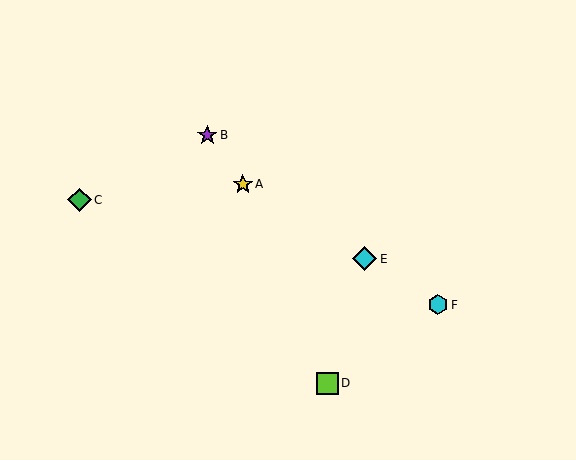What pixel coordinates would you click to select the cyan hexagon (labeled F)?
Click at (438, 305) to select the cyan hexagon F.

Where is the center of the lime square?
The center of the lime square is at (327, 383).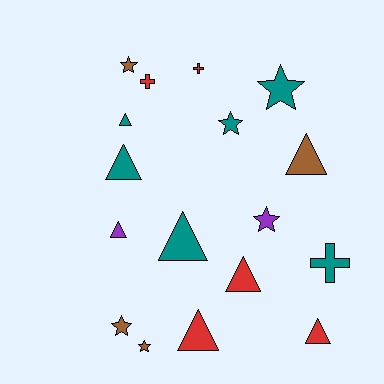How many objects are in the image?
There are 17 objects.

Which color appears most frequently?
Teal, with 6 objects.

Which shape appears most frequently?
Triangle, with 8 objects.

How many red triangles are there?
There are 3 red triangles.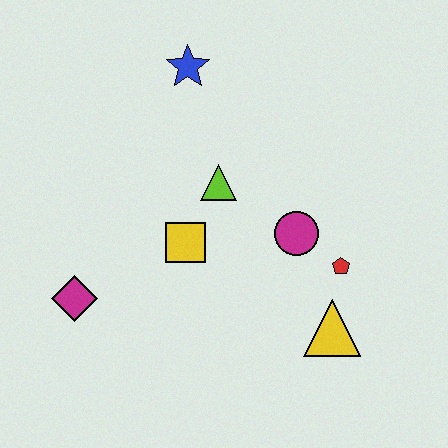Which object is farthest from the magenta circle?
The magenta diamond is farthest from the magenta circle.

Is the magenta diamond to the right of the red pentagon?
No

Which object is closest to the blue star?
The lime triangle is closest to the blue star.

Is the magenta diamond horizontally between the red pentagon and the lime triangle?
No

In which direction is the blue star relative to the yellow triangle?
The blue star is above the yellow triangle.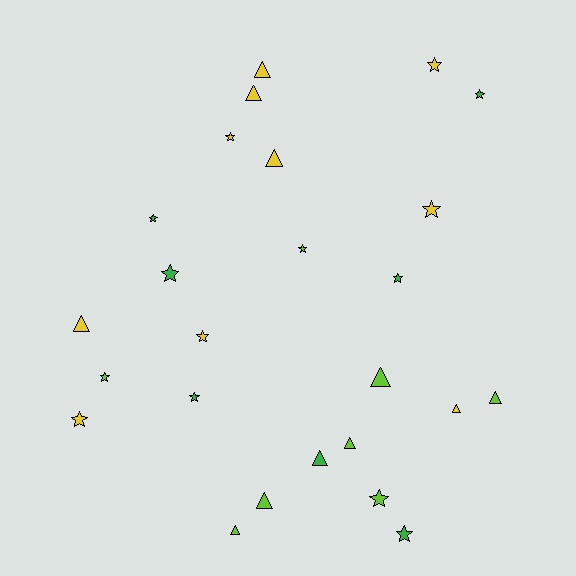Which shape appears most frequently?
Star, with 14 objects.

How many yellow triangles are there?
There are 5 yellow triangles.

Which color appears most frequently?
Yellow, with 10 objects.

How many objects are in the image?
There are 25 objects.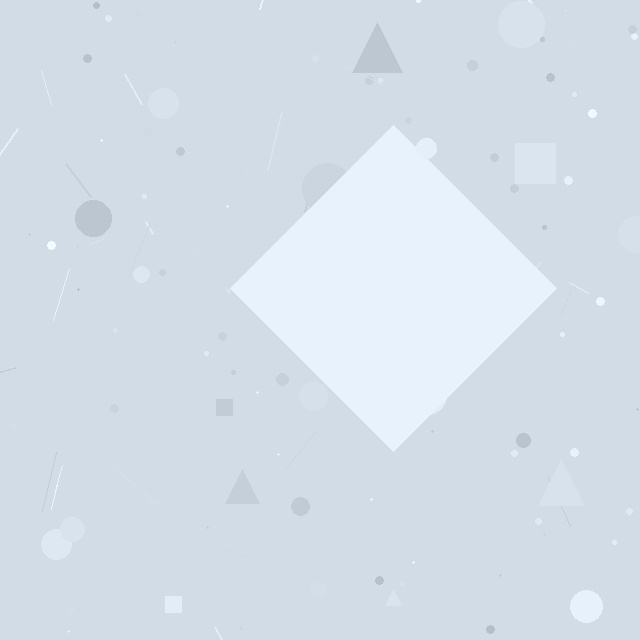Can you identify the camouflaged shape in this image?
The camouflaged shape is a diamond.